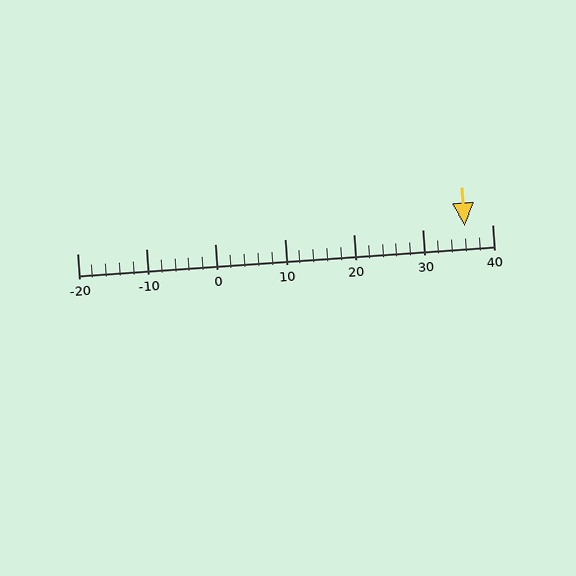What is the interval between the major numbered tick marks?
The major tick marks are spaced 10 units apart.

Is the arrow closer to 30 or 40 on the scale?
The arrow is closer to 40.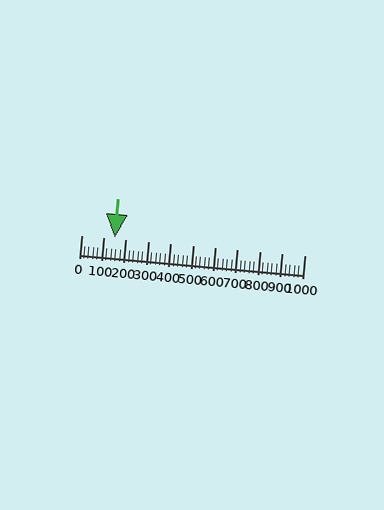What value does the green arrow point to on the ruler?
The green arrow points to approximately 148.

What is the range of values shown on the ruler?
The ruler shows values from 0 to 1000.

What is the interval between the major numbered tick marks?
The major tick marks are spaced 100 units apart.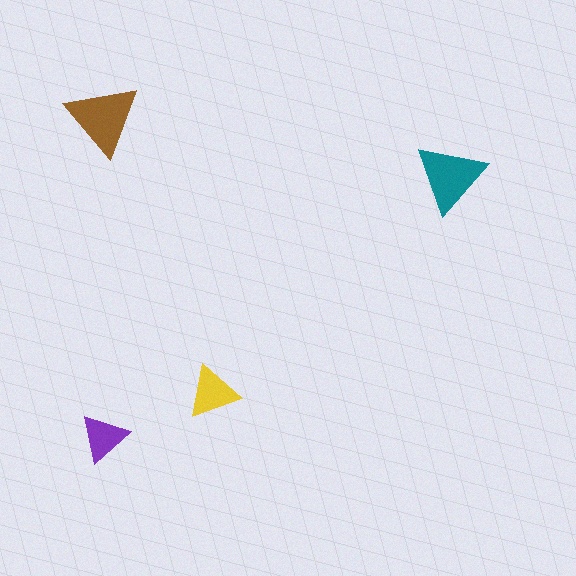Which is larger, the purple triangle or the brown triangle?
The brown one.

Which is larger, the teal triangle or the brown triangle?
The brown one.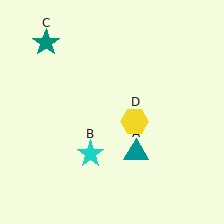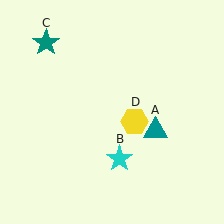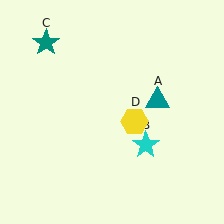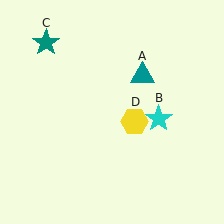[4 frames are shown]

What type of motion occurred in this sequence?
The teal triangle (object A), cyan star (object B) rotated counterclockwise around the center of the scene.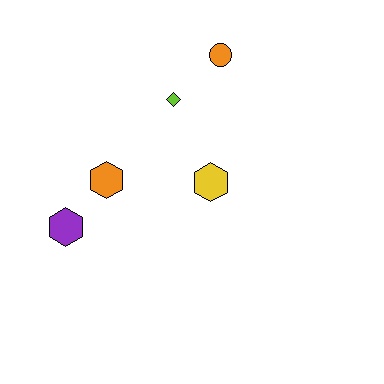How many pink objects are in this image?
There are no pink objects.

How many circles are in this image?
There is 1 circle.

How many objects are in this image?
There are 5 objects.